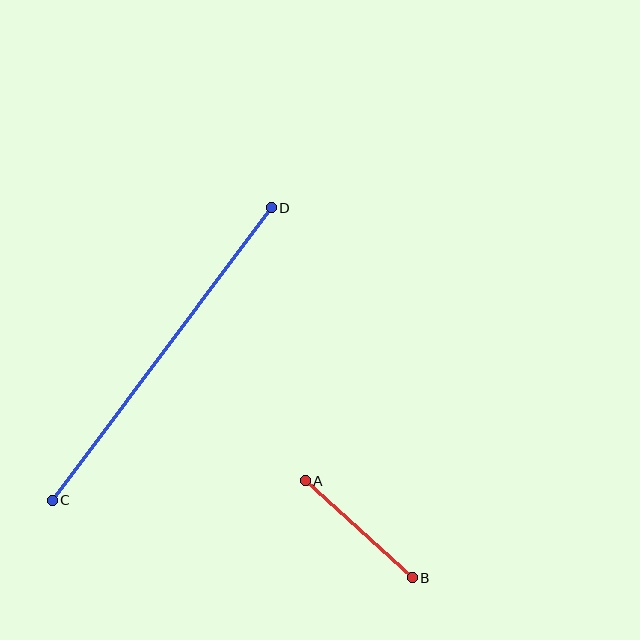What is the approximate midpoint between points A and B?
The midpoint is at approximately (359, 529) pixels.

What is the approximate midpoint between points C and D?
The midpoint is at approximately (162, 354) pixels.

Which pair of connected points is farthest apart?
Points C and D are farthest apart.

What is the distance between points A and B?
The distance is approximately 144 pixels.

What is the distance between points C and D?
The distance is approximately 366 pixels.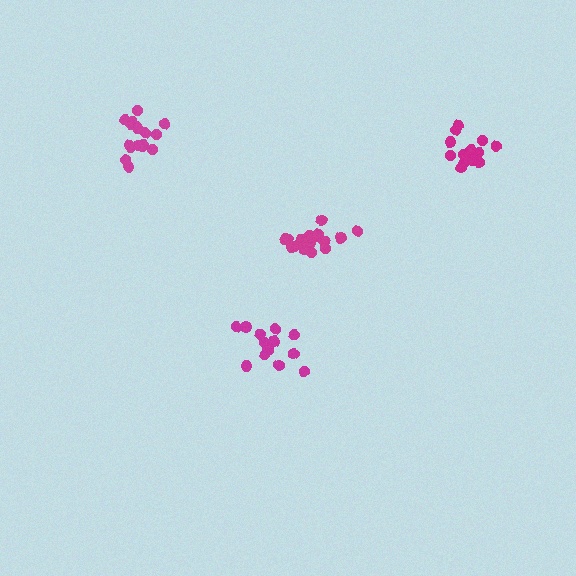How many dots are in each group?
Group 1: 14 dots, Group 2: 18 dots, Group 3: 17 dots, Group 4: 14 dots (63 total).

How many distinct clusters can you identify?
There are 4 distinct clusters.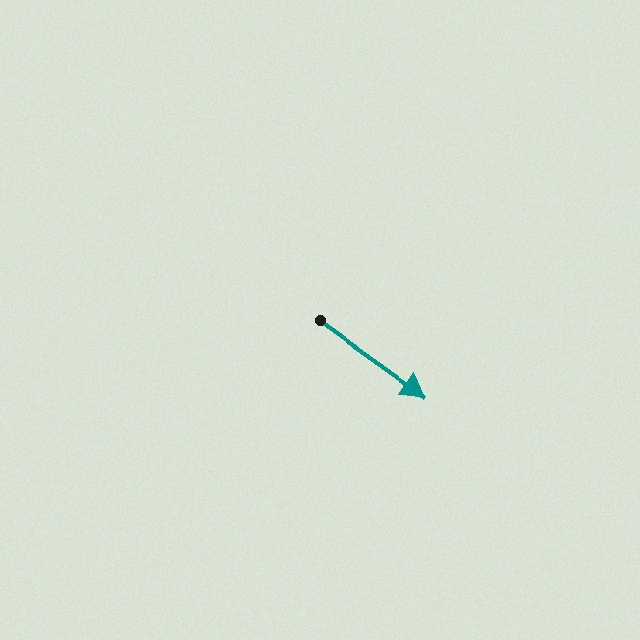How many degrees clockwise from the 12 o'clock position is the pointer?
Approximately 125 degrees.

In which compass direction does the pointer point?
Southeast.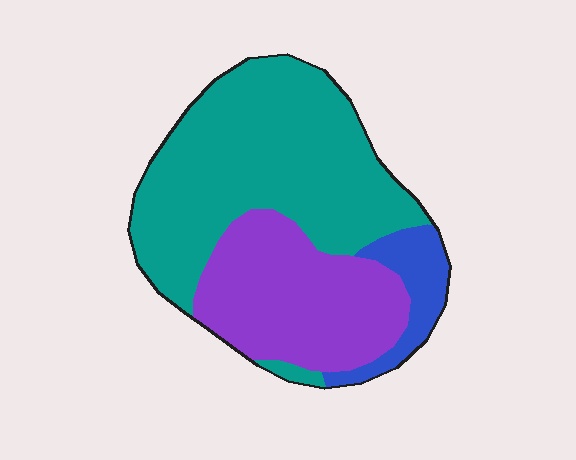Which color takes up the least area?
Blue, at roughly 10%.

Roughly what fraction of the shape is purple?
Purple takes up about one third (1/3) of the shape.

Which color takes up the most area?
Teal, at roughly 55%.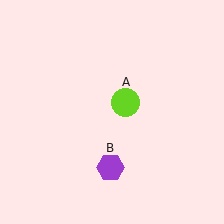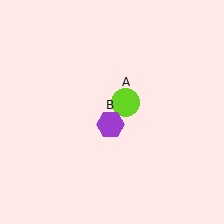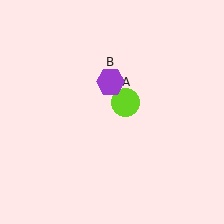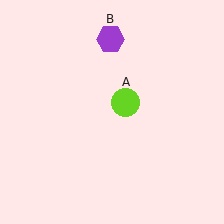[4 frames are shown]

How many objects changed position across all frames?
1 object changed position: purple hexagon (object B).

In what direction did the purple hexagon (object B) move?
The purple hexagon (object B) moved up.